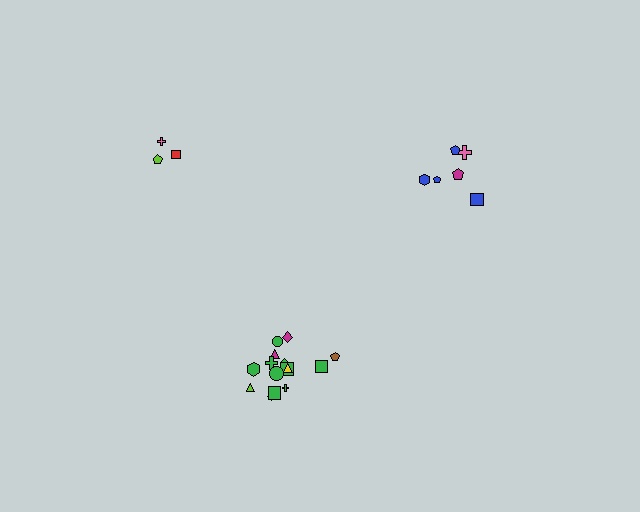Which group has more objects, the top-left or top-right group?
The top-right group.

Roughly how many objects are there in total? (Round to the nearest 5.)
Roughly 25 objects in total.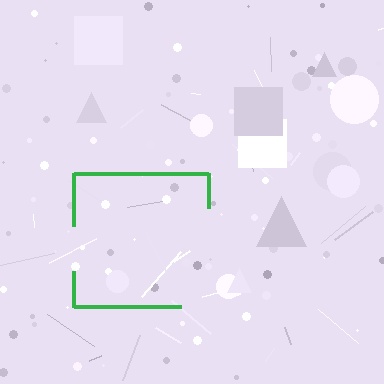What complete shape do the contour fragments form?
The contour fragments form a square.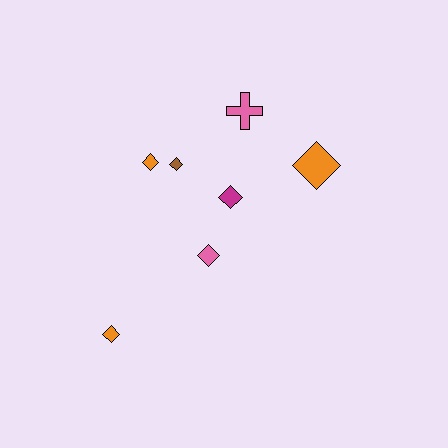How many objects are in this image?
There are 7 objects.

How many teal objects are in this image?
There are no teal objects.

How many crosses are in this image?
There is 1 cross.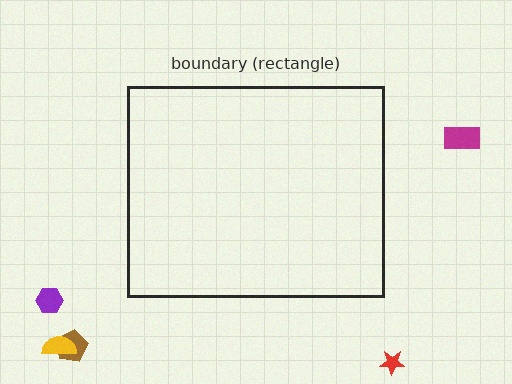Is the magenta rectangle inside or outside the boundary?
Outside.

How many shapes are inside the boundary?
0 inside, 5 outside.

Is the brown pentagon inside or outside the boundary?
Outside.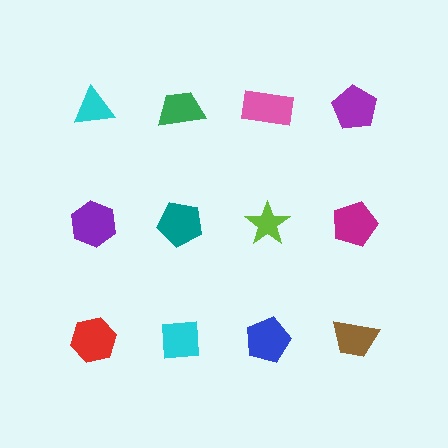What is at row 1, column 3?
A pink rectangle.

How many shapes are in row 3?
4 shapes.